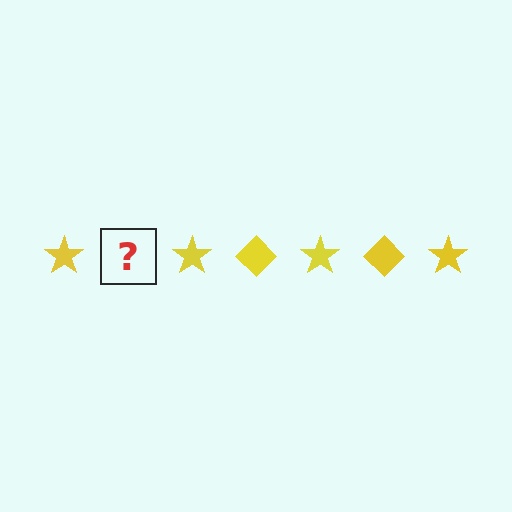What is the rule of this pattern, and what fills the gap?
The rule is that the pattern cycles through star, diamond shapes in yellow. The gap should be filled with a yellow diamond.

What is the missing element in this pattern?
The missing element is a yellow diamond.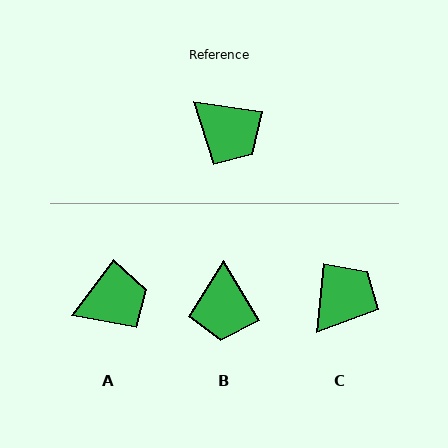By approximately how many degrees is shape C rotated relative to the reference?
Approximately 92 degrees counter-clockwise.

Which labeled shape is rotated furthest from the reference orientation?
C, about 92 degrees away.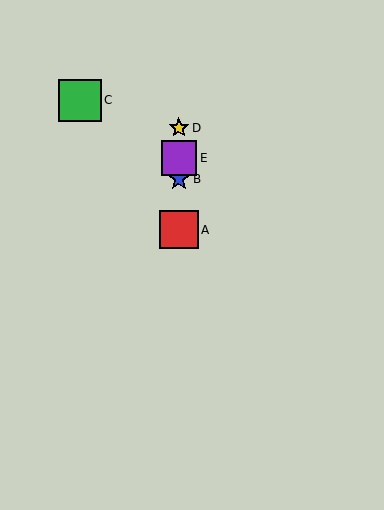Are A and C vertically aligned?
No, A is at x≈179 and C is at x≈80.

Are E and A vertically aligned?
Yes, both are at x≈179.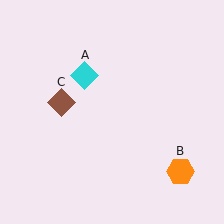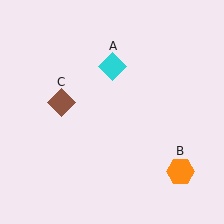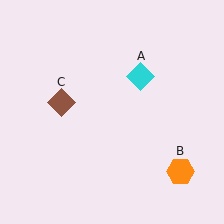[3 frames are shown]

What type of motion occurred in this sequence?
The cyan diamond (object A) rotated clockwise around the center of the scene.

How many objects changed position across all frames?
1 object changed position: cyan diamond (object A).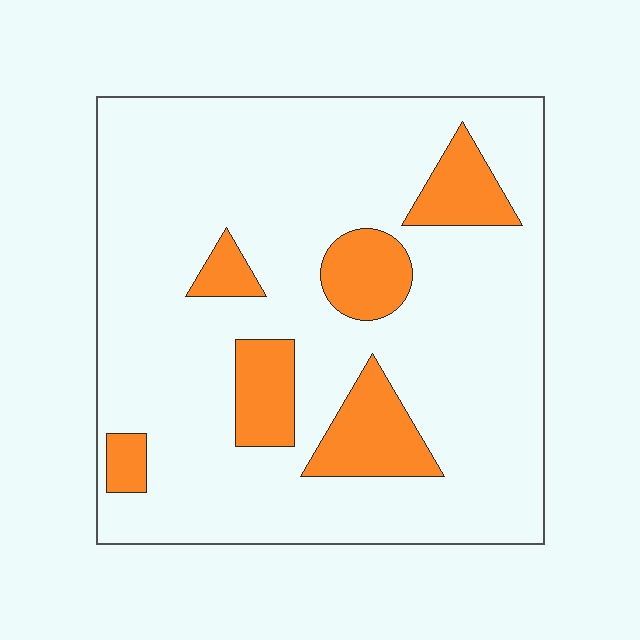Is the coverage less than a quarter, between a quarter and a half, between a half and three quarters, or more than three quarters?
Less than a quarter.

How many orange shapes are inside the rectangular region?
6.